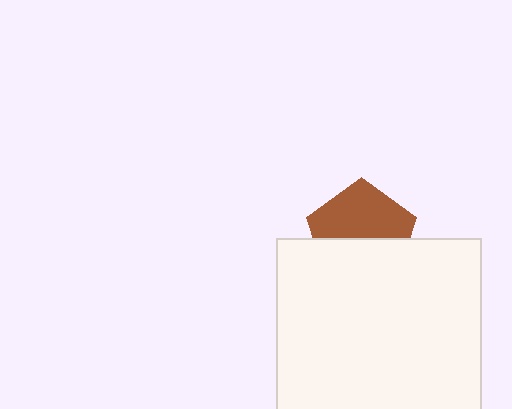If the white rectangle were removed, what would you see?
You would see the complete brown pentagon.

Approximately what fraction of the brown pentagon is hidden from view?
Roughly 47% of the brown pentagon is hidden behind the white rectangle.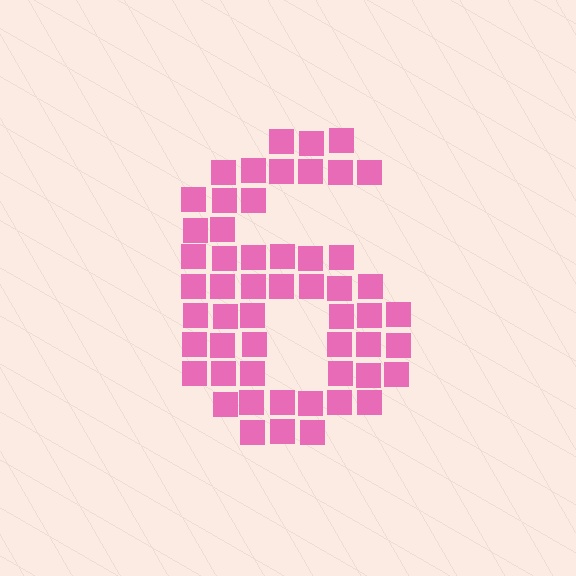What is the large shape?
The large shape is the digit 6.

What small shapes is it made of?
It is made of small squares.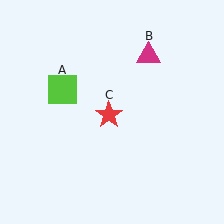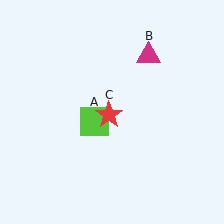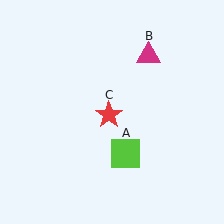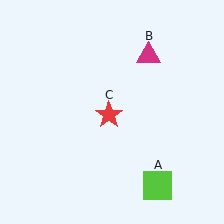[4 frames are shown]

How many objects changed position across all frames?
1 object changed position: lime square (object A).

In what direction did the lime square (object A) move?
The lime square (object A) moved down and to the right.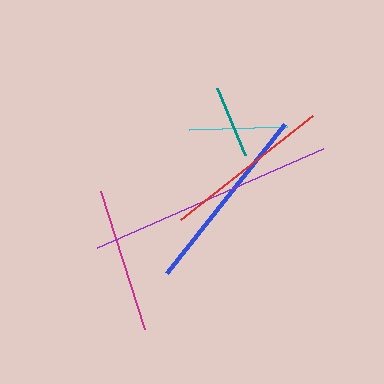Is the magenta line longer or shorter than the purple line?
The purple line is longer than the magenta line.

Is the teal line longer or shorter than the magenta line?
The magenta line is longer than the teal line.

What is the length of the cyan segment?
The cyan segment is approximately 98 pixels long.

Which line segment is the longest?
The purple line is the longest at approximately 247 pixels.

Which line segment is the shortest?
The teal line is the shortest at approximately 73 pixels.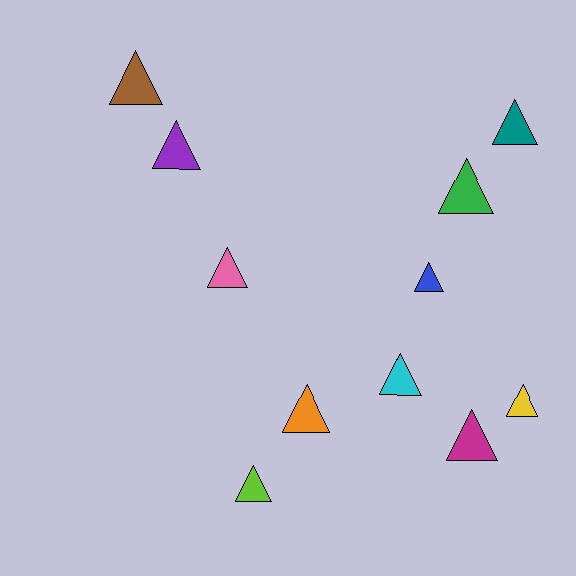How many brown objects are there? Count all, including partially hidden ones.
There is 1 brown object.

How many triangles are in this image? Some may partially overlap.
There are 11 triangles.